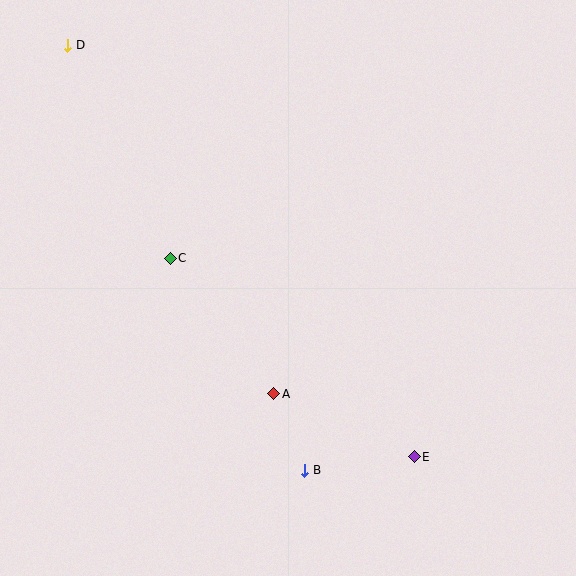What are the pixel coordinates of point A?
Point A is at (274, 394).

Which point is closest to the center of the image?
Point A at (274, 394) is closest to the center.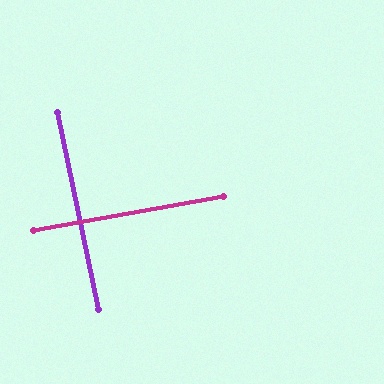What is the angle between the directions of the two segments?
Approximately 88 degrees.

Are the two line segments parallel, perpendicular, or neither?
Perpendicular — they meet at approximately 88°.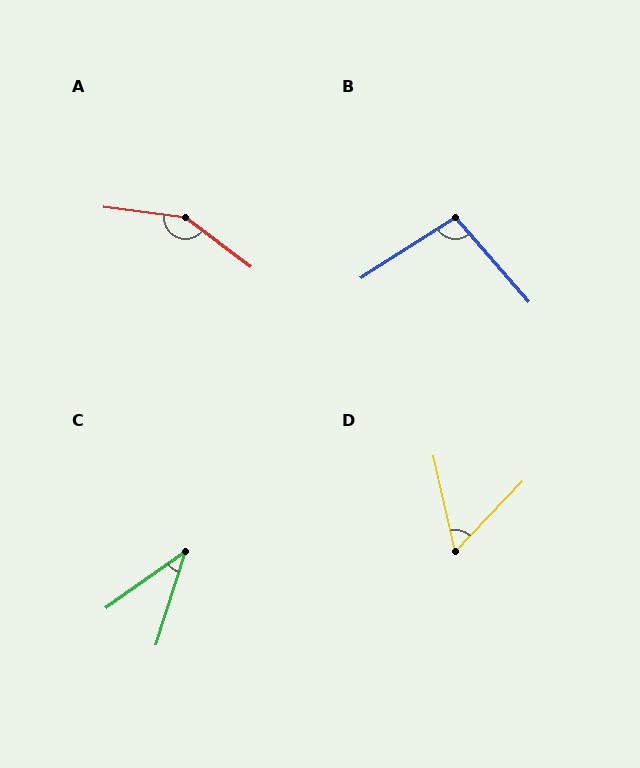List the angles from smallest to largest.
C (38°), D (57°), B (98°), A (150°).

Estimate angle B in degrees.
Approximately 98 degrees.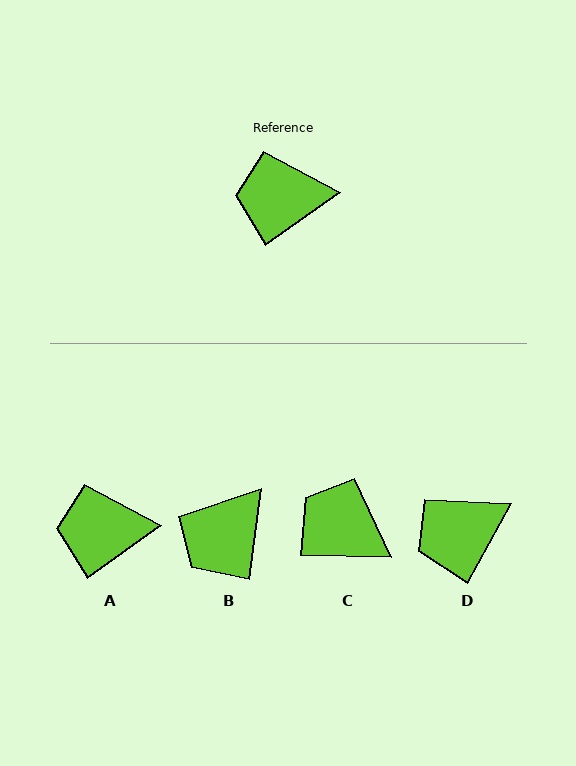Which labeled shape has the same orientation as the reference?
A.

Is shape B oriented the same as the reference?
No, it is off by about 47 degrees.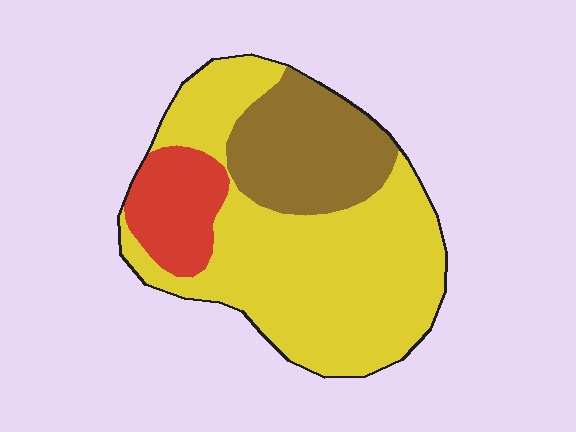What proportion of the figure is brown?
Brown takes up about one quarter (1/4) of the figure.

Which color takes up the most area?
Yellow, at roughly 60%.